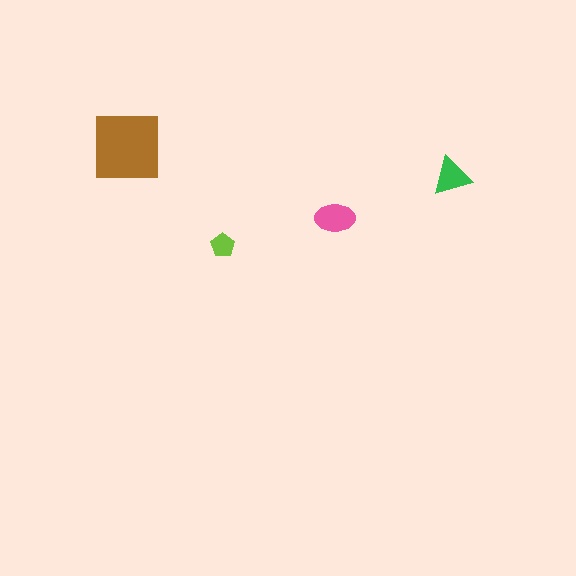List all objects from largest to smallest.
The brown square, the pink ellipse, the green triangle, the lime pentagon.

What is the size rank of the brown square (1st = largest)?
1st.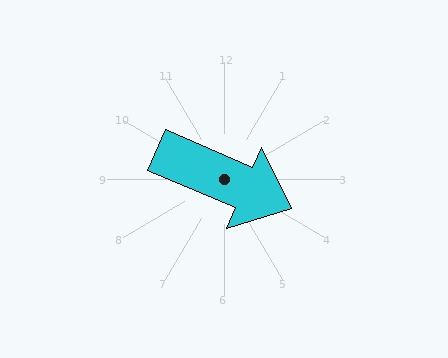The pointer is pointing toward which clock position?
Roughly 4 o'clock.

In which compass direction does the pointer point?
Southeast.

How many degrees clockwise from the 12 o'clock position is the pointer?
Approximately 113 degrees.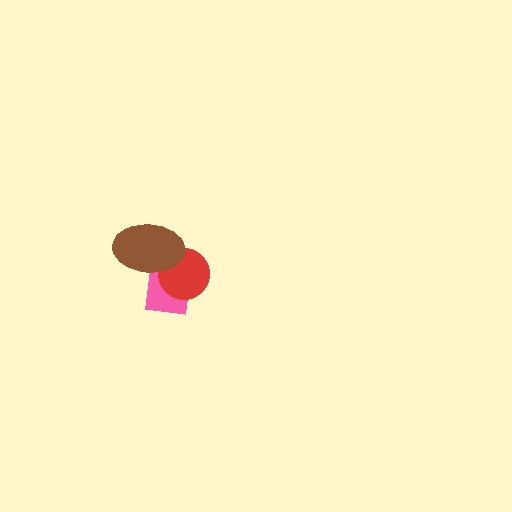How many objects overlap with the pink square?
2 objects overlap with the pink square.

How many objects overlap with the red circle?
2 objects overlap with the red circle.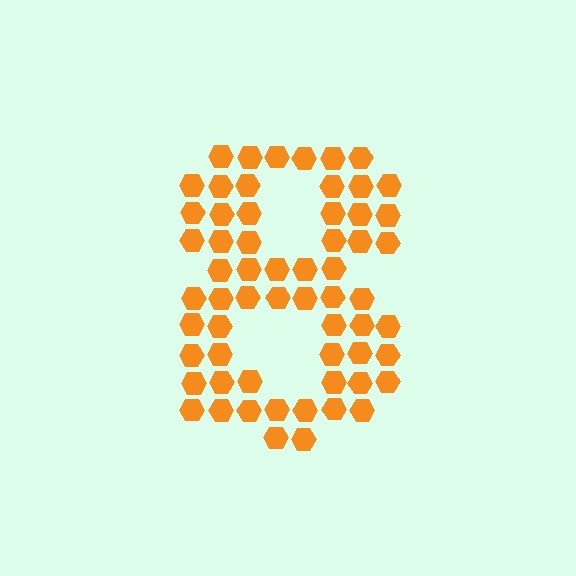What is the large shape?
The large shape is the digit 8.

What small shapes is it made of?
It is made of small hexagons.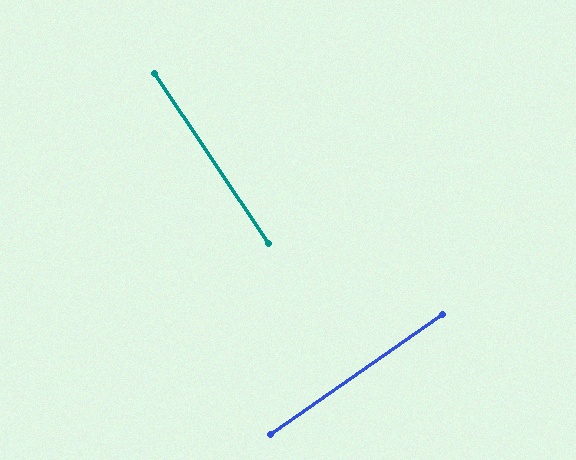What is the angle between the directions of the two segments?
Approximately 89 degrees.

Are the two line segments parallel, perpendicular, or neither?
Perpendicular — they meet at approximately 89°.